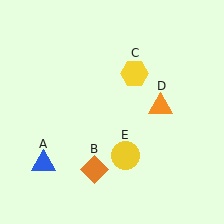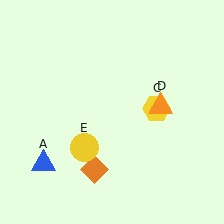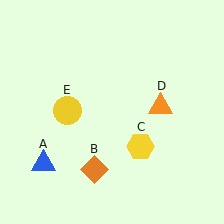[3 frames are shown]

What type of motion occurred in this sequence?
The yellow hexagon (object C), yellow circle (object E) rotated clockwise around the center of the scene.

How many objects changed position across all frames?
2 objects changed position: yellow hexagon (object C), yellow circle (object E).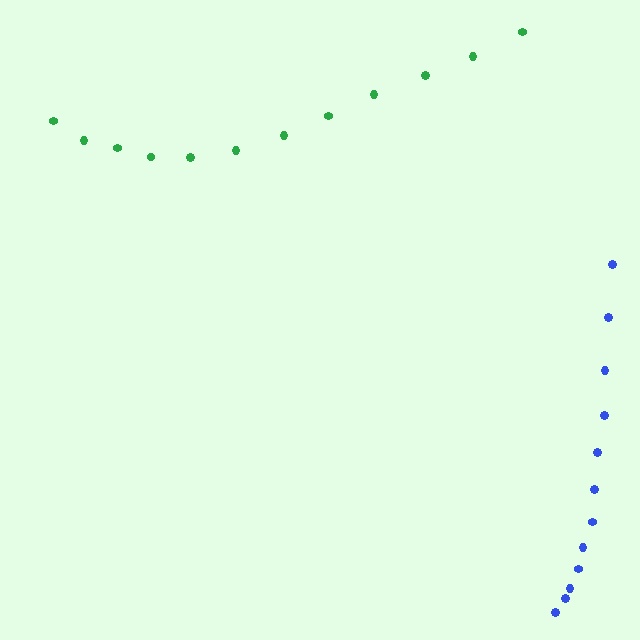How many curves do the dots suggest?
There are 2 distinct paths.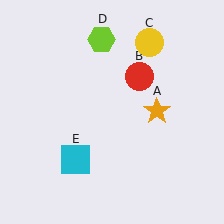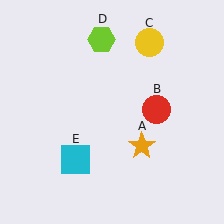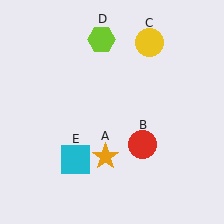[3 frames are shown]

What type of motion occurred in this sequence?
The orange star (object A), red circle (object B) rotated clockwise around the center of the scene.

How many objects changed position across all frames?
2 objects changed position: orange star (object A), red circle (object B).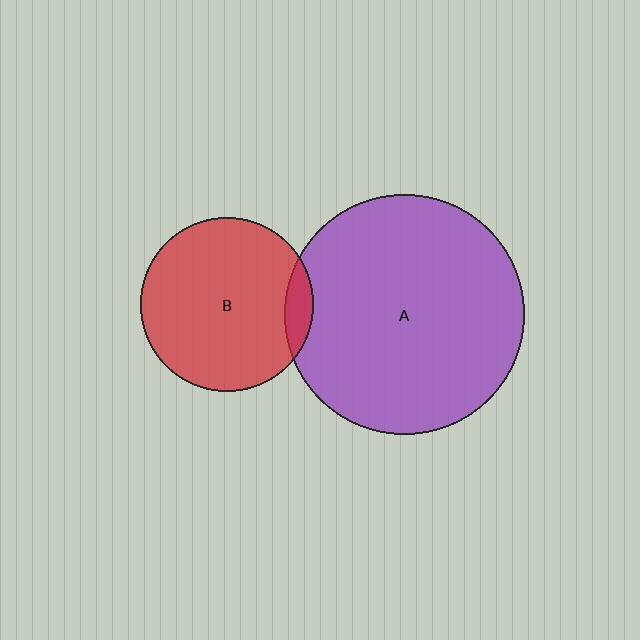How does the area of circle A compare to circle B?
Approximately 1.9 times.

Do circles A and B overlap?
Yes.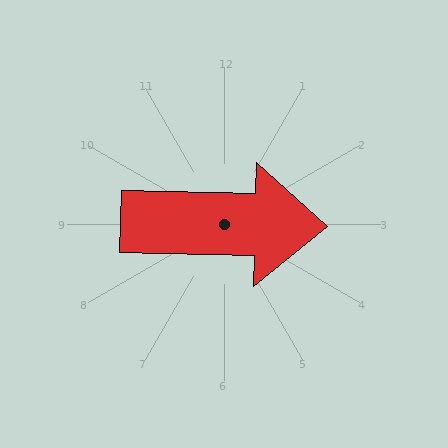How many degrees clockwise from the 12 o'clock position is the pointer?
Approximately 92 degrees.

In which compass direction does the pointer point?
East.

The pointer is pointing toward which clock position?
Roughly 3 o'clock.